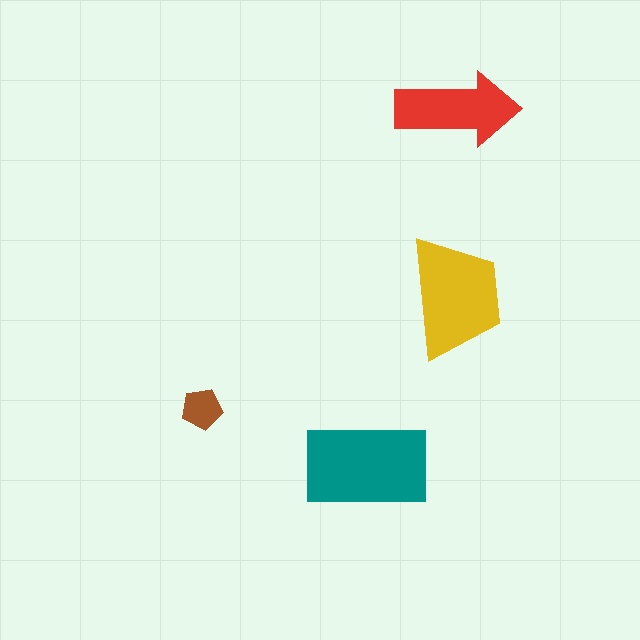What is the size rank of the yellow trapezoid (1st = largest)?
2nd.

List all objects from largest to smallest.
The teal rectangle, the yellow trapezoid, the red arrow, the brown pentagon.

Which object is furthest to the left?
The brown pentagon is leftmost.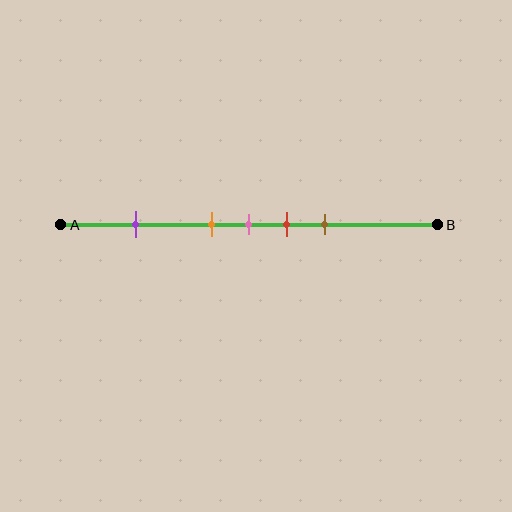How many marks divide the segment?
There are 5 marks dividing the segment.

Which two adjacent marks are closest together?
The orange and pink marks are the closest adjacent pair.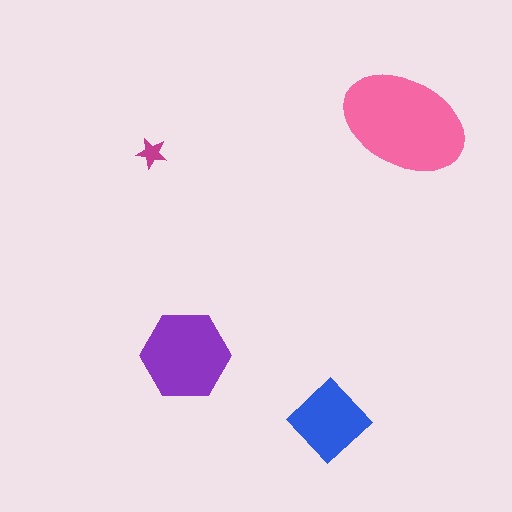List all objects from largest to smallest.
The pink ellipse, the purple hexagon, the blue diamond, the magenta star.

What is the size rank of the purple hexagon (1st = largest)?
2nd.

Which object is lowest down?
The blue diamond is bottommost.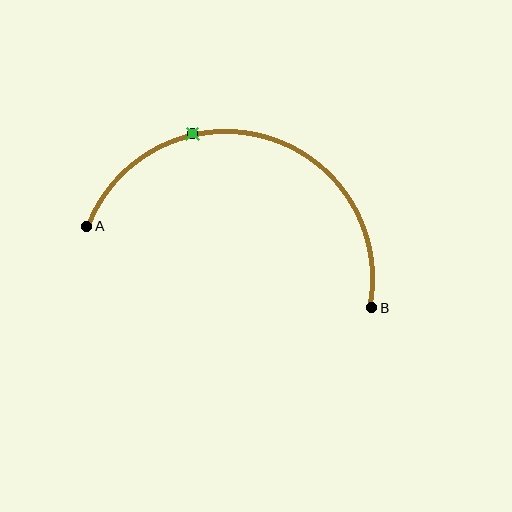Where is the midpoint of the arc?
The arc midpoint is the point on the curve farthest from the straight line joining A and B. It sits above that line.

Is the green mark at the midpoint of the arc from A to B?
No. The green mark lies on the arc but is closer to endpoint A. The arc midpoint would be at the point on the curve equidistant along the arc from both A and B.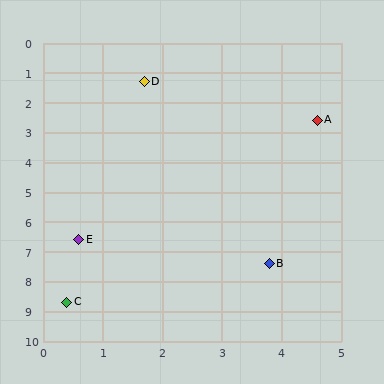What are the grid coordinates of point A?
Point A is at approximately (4.6, 2.6).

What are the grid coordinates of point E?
Point E is at approximately (0.6, 6.6).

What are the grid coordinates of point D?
Point D is at approximately (1.7, 1.3).